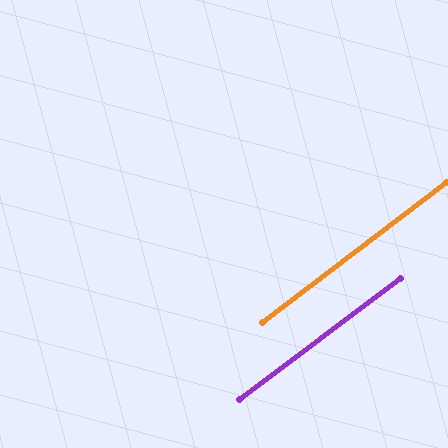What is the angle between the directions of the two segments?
Approximately 0 degrees.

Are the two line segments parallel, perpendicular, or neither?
Parallel — their directions differ by only 0.2°.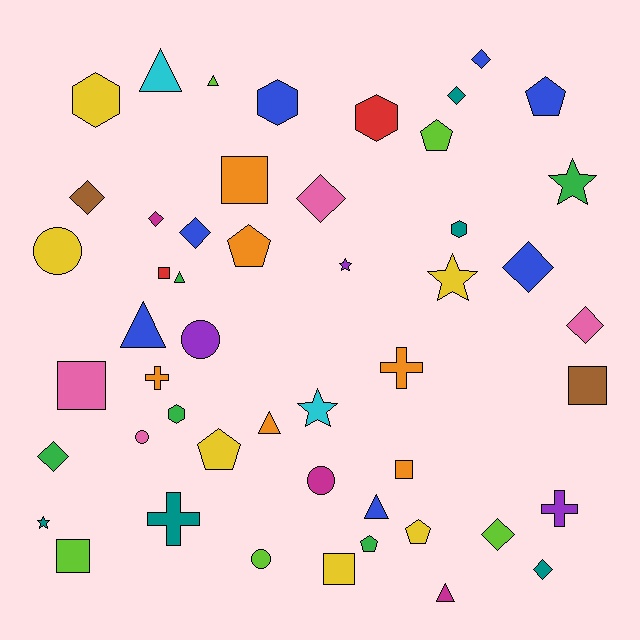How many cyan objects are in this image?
There are 2 cyan objects.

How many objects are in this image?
There are 50 objects.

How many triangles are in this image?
There are 7 triangles.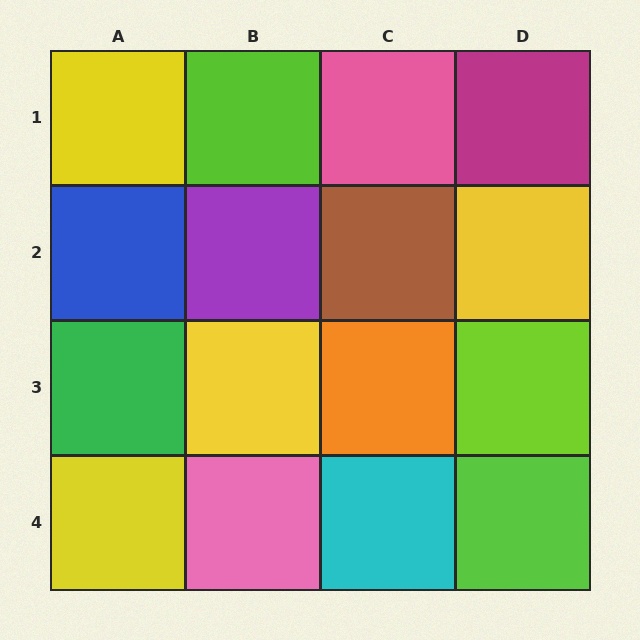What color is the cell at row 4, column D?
Lime.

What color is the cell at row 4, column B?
Pink.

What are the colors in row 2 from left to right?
Blue, purple, brown, yellow.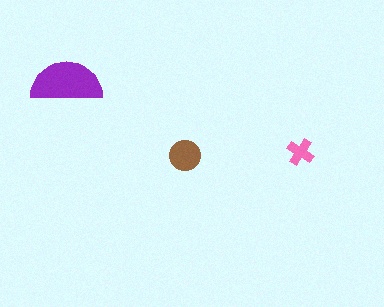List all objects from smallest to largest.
The pink cross, the brown circle, the purple semicircle.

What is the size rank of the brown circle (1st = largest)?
2nd.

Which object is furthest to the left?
The purple semicircle is leftmost.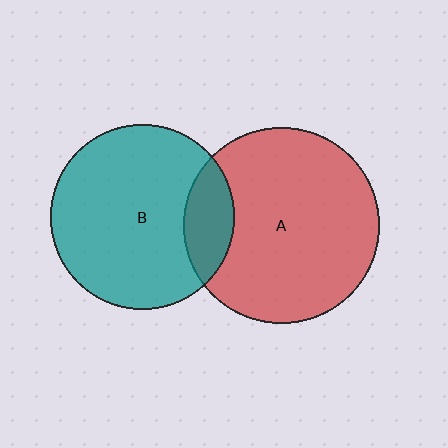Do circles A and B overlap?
Yes.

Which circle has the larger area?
Circle A (red).